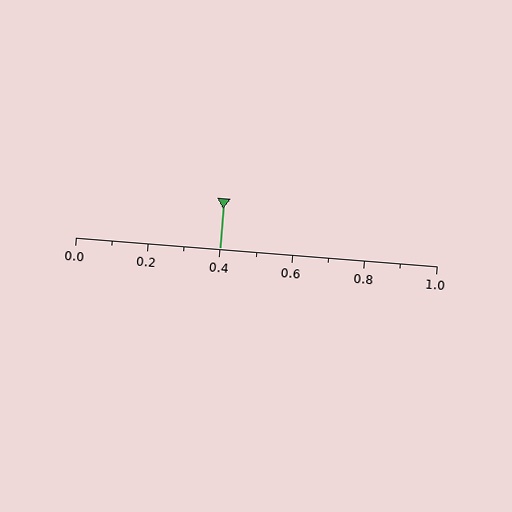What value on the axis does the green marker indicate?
The marker indicates approximately 0.4.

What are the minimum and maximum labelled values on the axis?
The axis runs from 0.0 to 1.0.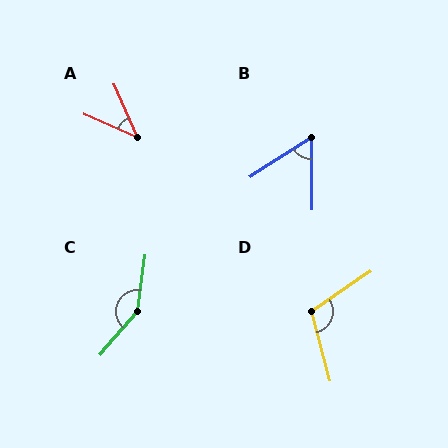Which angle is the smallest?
A, at approximately 42 degrees.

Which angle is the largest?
C, at approximately 147 degrees.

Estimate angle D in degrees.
Approximately 109 degrees.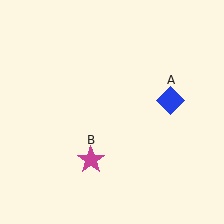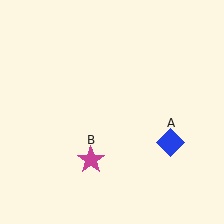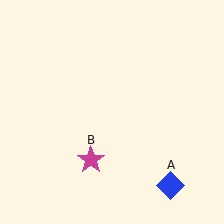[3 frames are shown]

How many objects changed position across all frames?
1 object changed position: blue diamond (object A).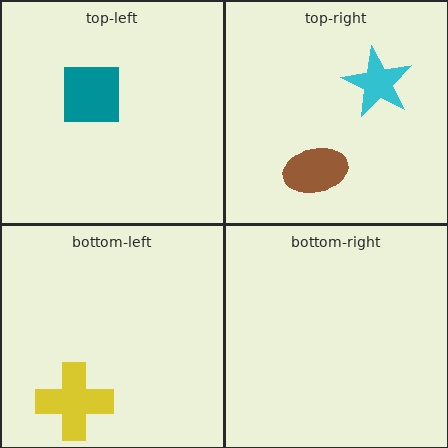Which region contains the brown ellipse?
The top-right region.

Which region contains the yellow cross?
The bottom-left region.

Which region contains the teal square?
The top-left region.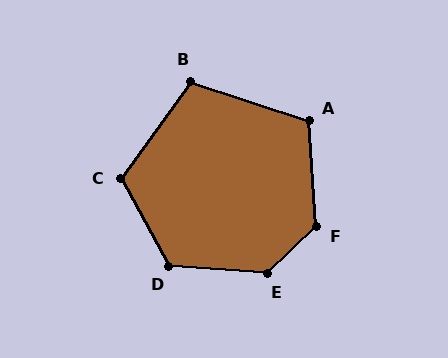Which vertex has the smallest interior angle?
B, at approximately 107 degrees.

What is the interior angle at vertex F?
Approximately 130 degrees (obtuse).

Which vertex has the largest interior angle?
E, at approximately 133 degrees.